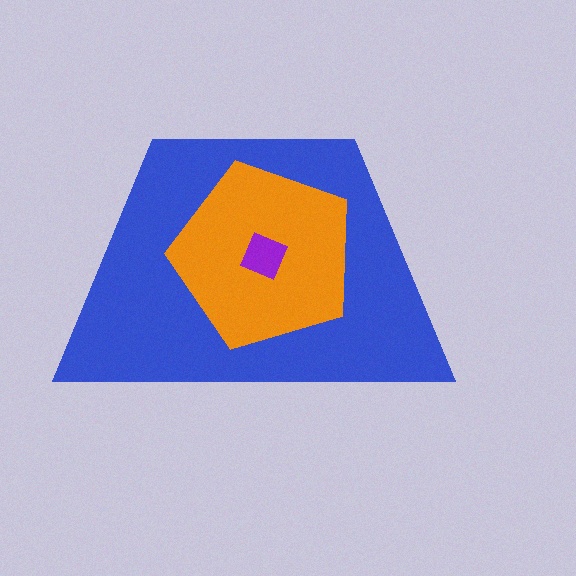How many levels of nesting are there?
3.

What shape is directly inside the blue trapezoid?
The orange pentagon.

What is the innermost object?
The purple diamond.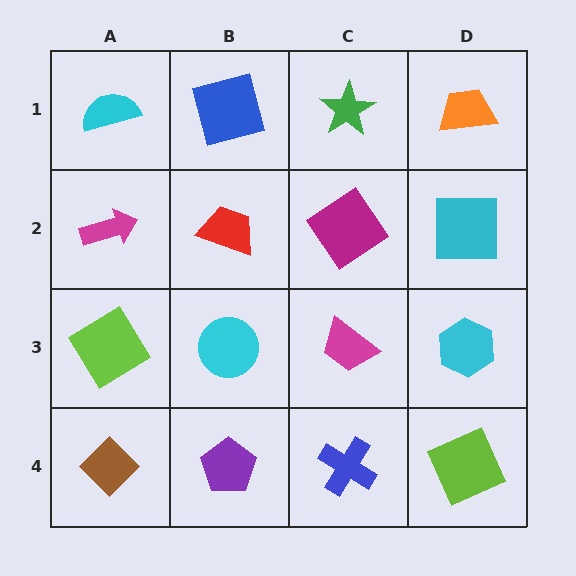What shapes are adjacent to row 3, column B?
A red trapezoid (row 2, column B), a purple pentagon (row 4, column B), a lime diamond (row 3, column A), a magenta trapezoid (row 3, column C).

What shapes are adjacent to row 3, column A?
A magenta arrow (row 2, column A), a brown diamond (row 4, column A), a cyan circle (row 3, column B).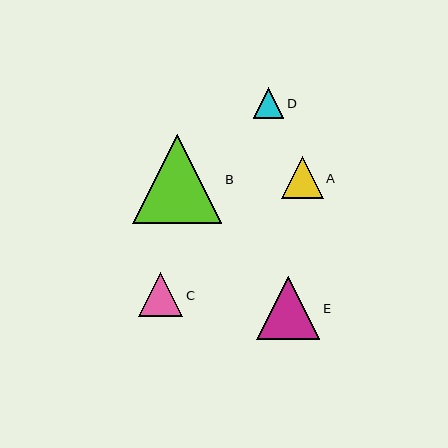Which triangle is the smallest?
Triangle D is the smallest with a size of approximately 30 pixels.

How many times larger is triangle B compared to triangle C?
Triangle B is approximately 2.0 times the size of triangle C.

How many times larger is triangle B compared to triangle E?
Triangle B is approximately 1.4 times the size of triangle E.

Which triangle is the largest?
Triangle B is the largest with a size of approximately 89 pixels.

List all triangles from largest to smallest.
From largest to smallest: B, E, C, A, D.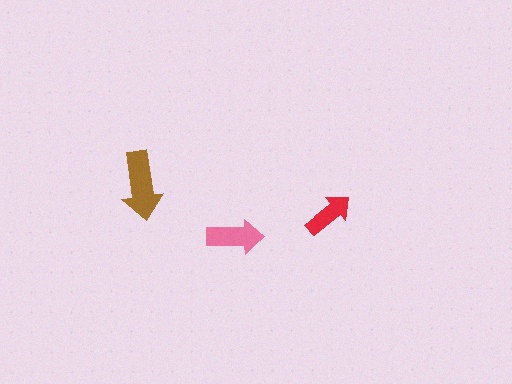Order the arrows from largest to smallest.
the brown one, the pink one, the red one.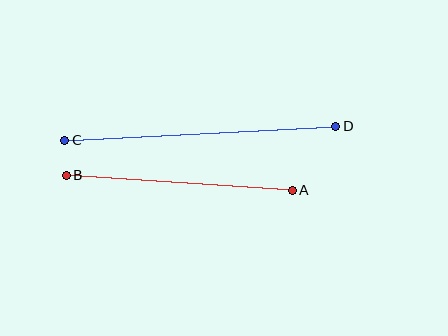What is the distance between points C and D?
The distance is approximately 272 pixels.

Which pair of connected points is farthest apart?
Points C and D are farthest apart.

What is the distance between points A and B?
The distance is approximately 227 pixels.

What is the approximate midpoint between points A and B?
The midpoint is at approximately (179, 183) pixels.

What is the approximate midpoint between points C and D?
The midpoint is at approximately (200, 133) pixels.